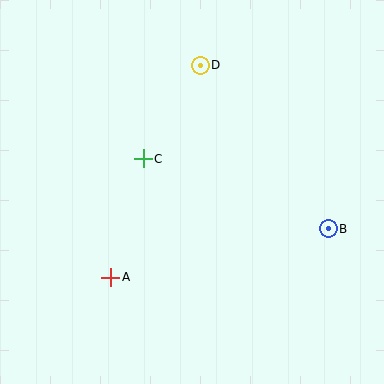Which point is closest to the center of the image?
Point C at (143, 159) is closest to the center.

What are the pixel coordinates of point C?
Point C is at (143, 159).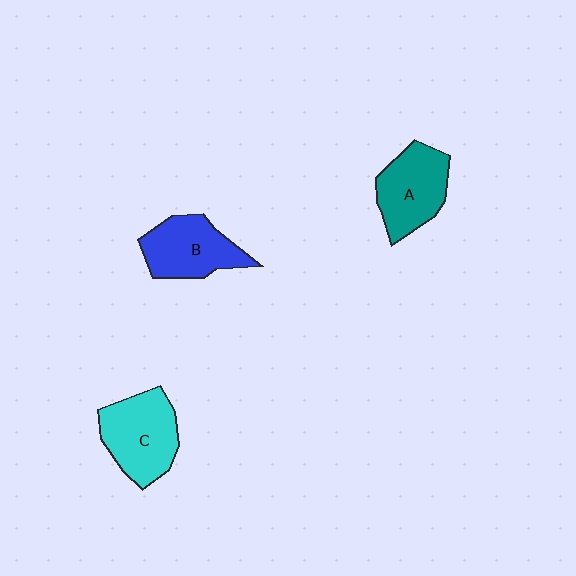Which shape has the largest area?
Shape C (cyan).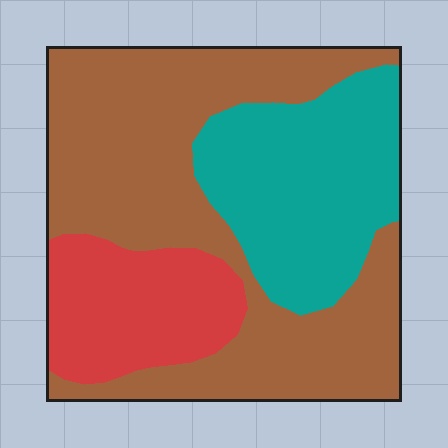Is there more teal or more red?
Teal.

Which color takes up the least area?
Red, at roughly 20%.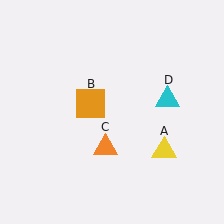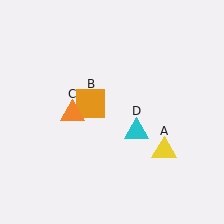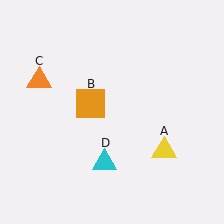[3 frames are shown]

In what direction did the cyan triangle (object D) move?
The cyan triangle (object D) moved down and to the left.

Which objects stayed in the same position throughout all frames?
Yellow triangle (object A) and orange square (object B) remained stationary.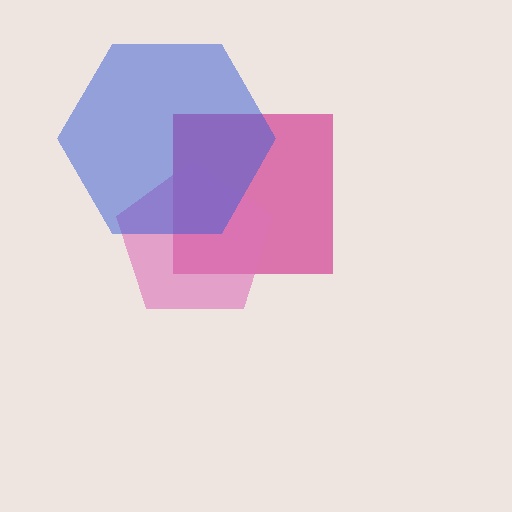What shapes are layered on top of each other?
The layered shapes are: a magenta square, a pink pentagon, a blue hexagon.